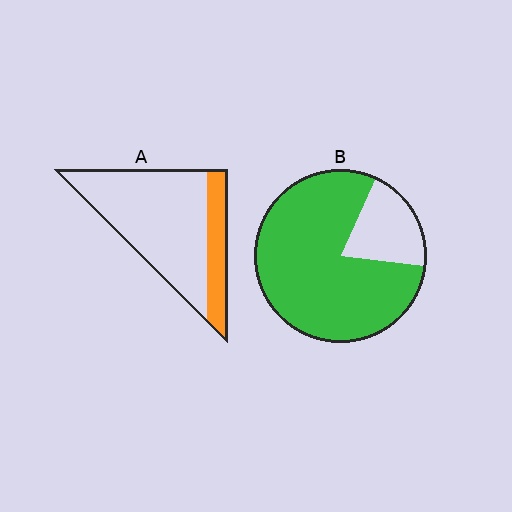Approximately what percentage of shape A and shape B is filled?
A is approximately 25% and B is approximately 80%.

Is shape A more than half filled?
No.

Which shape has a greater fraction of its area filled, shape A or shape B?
Shape B.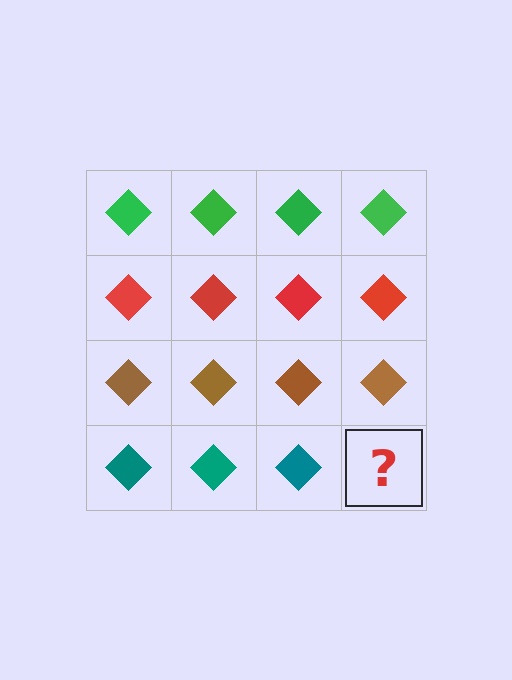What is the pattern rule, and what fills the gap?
The rule is that each row has a consistent color. The gap should be filled with a teal diamond.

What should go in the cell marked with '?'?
The missing cell should contain a teal diamond.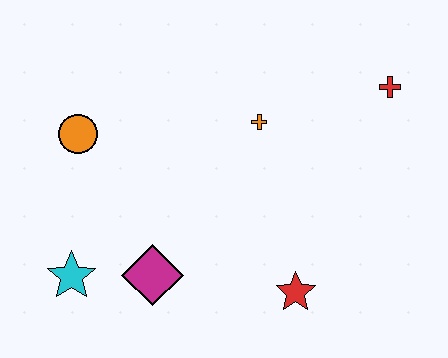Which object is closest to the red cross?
The orange cross is closest to the red cross.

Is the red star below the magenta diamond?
Yes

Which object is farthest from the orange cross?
The cyan star is farthest from the orange cross.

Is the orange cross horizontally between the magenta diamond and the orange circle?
No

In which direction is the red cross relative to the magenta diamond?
The red cross is to the right of the magenta diamond.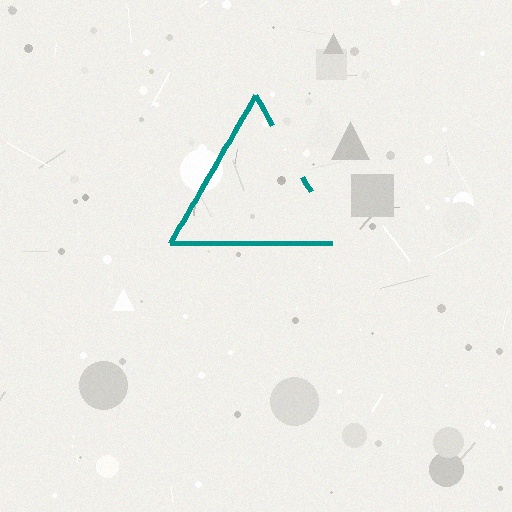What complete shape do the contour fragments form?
The contour fragments form a triangle.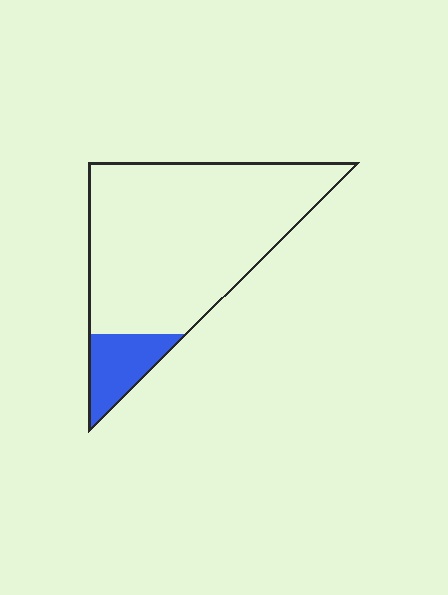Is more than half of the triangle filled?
No.